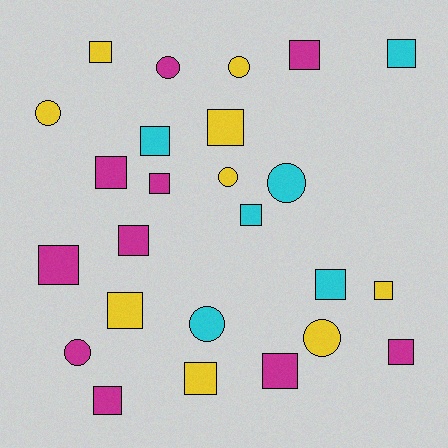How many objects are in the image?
There are 25 objects.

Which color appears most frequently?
Magenta, with 10 objects.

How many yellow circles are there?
There are 4 yellow circles.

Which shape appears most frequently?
Square, with 17 objects.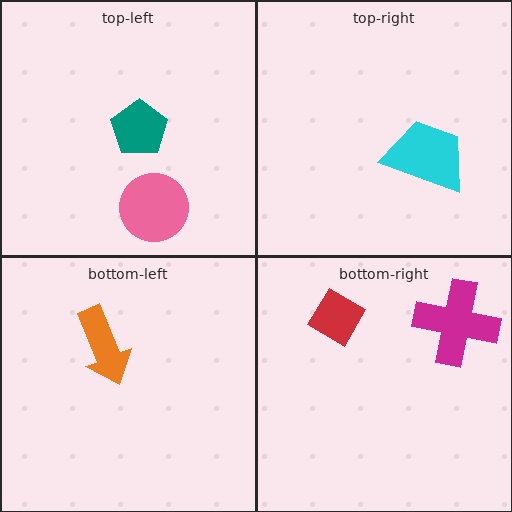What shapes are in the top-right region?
The cyan trapezoid.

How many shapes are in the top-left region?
2.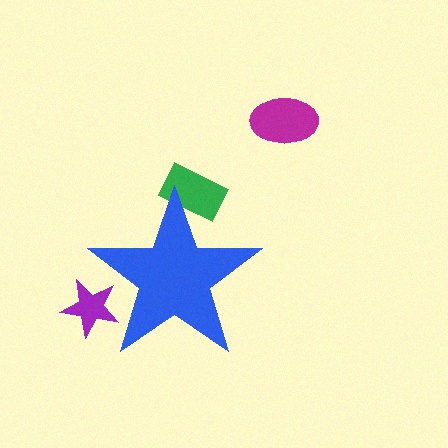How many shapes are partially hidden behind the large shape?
2 shapes are partially hidden.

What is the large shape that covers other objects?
A blue star.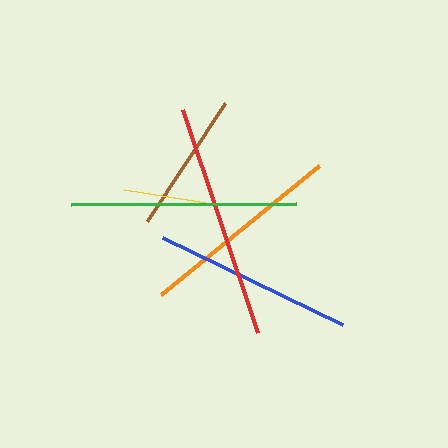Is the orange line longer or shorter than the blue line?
The orange line is longer than the blue line.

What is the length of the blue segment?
The blue segment is approximately 200 pixels long.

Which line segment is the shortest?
The yellow line is the shortest at approximately 95 pixels.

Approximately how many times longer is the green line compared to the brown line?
The green line is approximately 1.6 times the length of the brown line.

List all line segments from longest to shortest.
From longest to shortest: red, green, orange, blue, brown, yellow.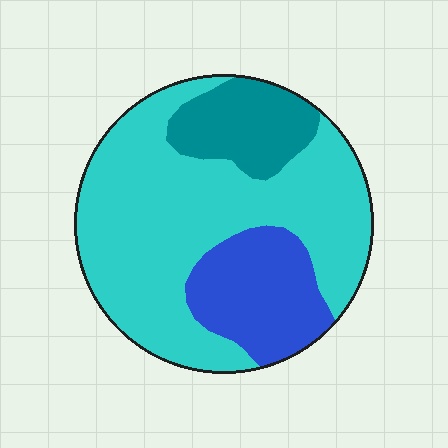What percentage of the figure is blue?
Blue takes up about one fifth (1/5) of the figure.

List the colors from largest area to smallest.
From largest to smallest: cyan, blue, teal.